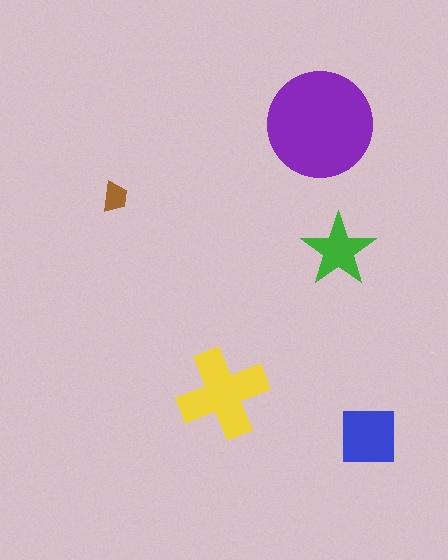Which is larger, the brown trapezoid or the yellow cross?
The yellow cross.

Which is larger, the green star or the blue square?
The blue square.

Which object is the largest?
The purple circle.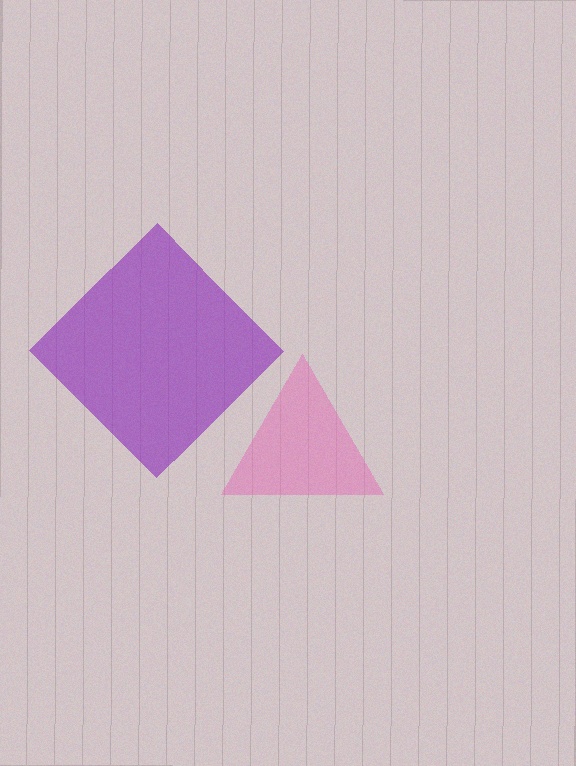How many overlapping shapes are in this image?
There are 2 overlapping shapes in the image.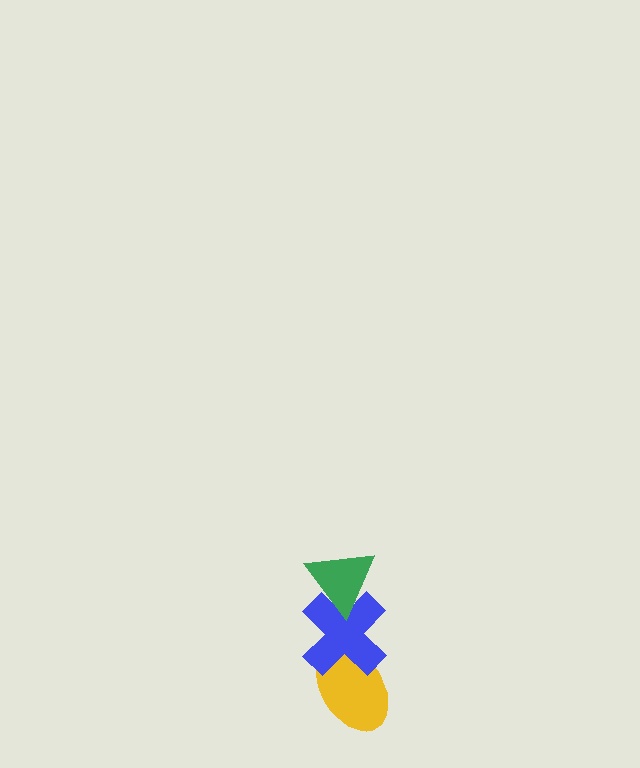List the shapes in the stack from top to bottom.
From top to bottom: the green triangle, the blue cross, the yellow ellipse.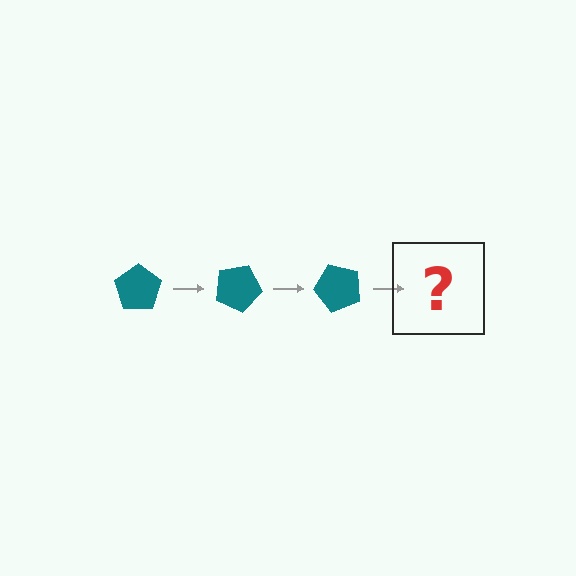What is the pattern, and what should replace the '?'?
The pattern is that the pentagon rotates 25 degrees each step. The '?' should be a teal pentagon rotated 75 degrees.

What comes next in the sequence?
The next element should be a teal pentagon rotated 75 degrees.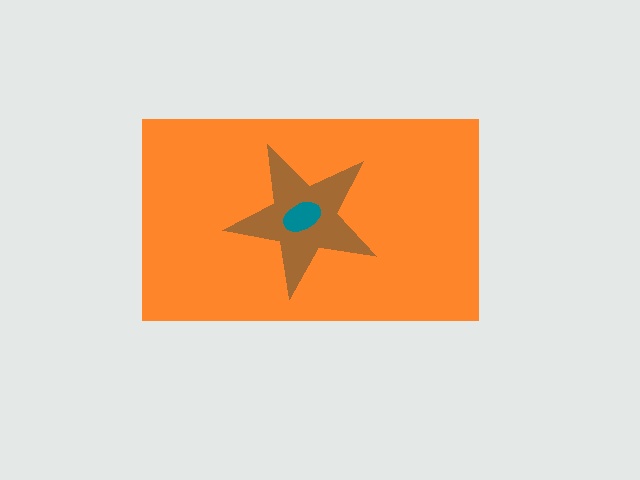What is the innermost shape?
The teal ellipse.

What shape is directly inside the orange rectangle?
The brown star.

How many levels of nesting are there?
3.